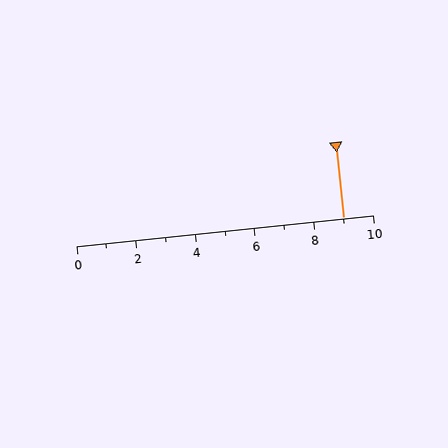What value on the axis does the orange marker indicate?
The marker indicates approximately 9.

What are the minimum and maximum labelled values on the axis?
The axis runs from 0 to 10.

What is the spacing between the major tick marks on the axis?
The major ticks are spaced 2 apart.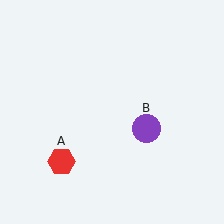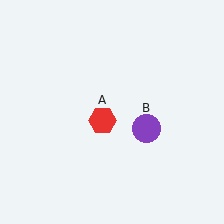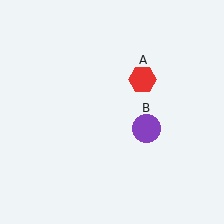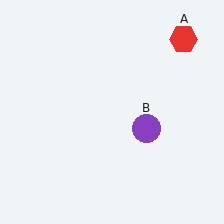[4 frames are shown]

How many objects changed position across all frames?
1 object changed position: red hexagon (object A).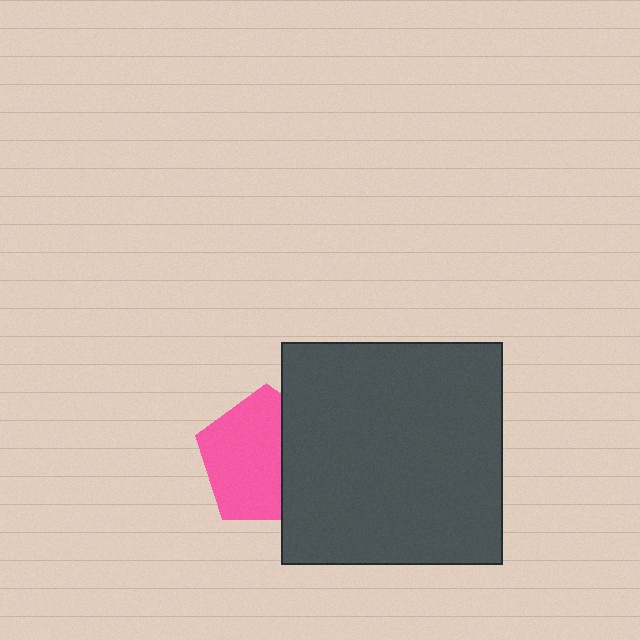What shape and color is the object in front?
The object in front is a dark gray square.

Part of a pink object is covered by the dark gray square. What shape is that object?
It is a pentagon.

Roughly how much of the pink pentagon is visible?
About half of it is visible (roughly 65%).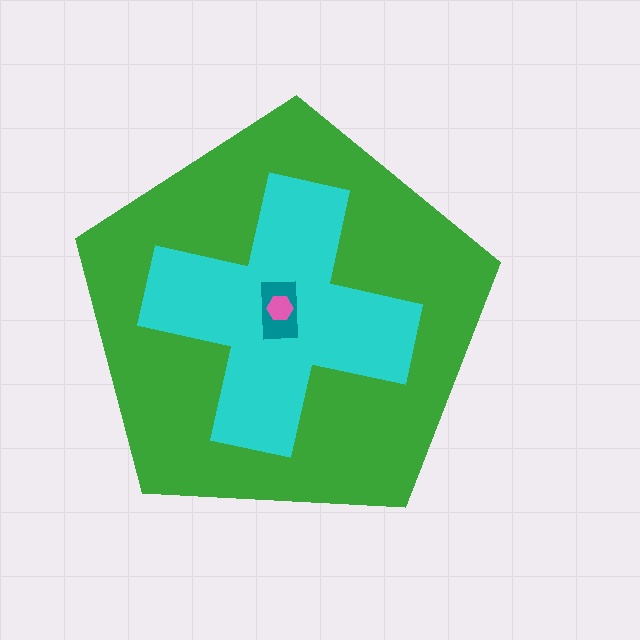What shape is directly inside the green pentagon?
The cyan cross.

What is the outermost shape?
The green pentagon.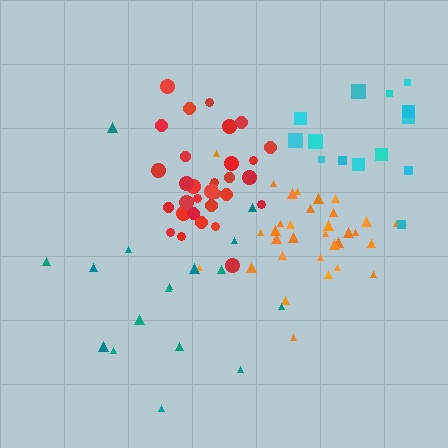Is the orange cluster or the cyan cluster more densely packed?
Orange.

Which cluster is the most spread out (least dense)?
Teal.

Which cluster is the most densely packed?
Red.